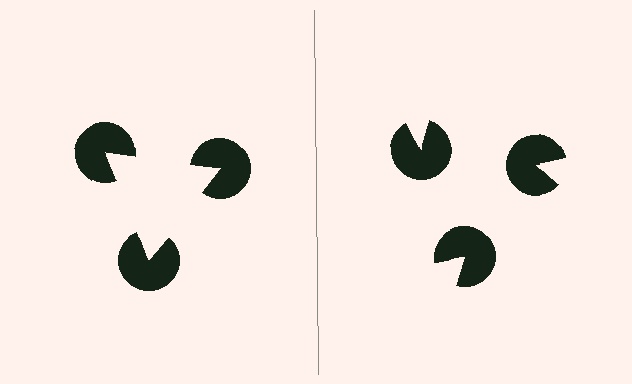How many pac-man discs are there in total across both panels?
6 — 3 on each side.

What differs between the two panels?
The pac-man discs are positioned identically on both sides; only the wedge orientations differ. On the left they align to a triangle; on the right they are misaligned.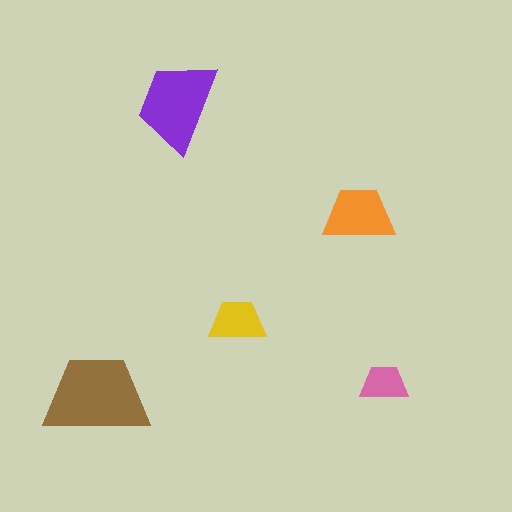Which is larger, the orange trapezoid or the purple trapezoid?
The purple one.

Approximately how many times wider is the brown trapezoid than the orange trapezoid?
About 1.5 times wider.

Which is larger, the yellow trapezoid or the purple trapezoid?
The purple one.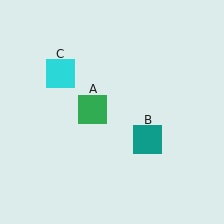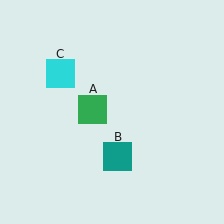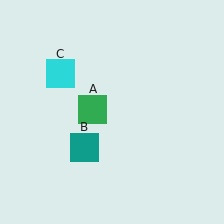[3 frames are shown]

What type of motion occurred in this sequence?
The teal square (object B) rotated clockwise around the center of the scene.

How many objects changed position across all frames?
1 object changed position: teal square (object B).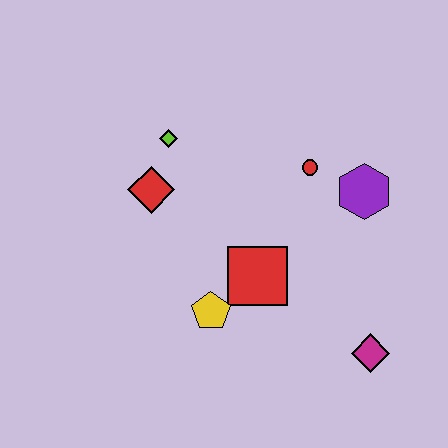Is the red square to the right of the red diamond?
Yes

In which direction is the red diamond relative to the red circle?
The red diamond is to the left of the red circle.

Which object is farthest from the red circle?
The magenta diamond is farthest from the red circle.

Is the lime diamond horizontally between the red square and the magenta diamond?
No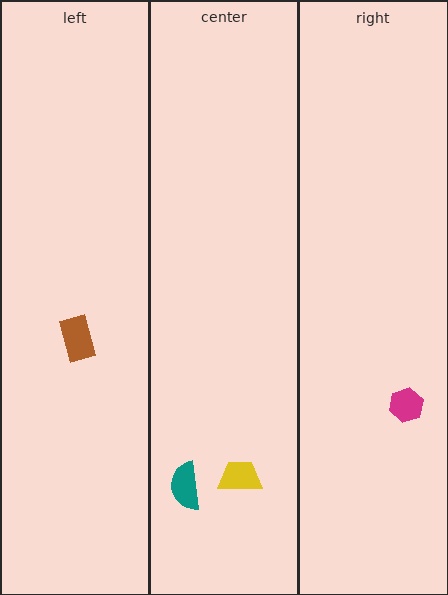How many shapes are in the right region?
1.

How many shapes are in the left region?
1.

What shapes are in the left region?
The brown rectangle.